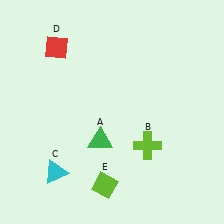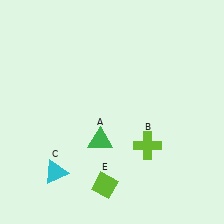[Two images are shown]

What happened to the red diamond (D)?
The red diamond (D) was removed in Image 2. It was in the top-left area of Image 1.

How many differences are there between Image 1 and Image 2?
There is 1 difference between the two images.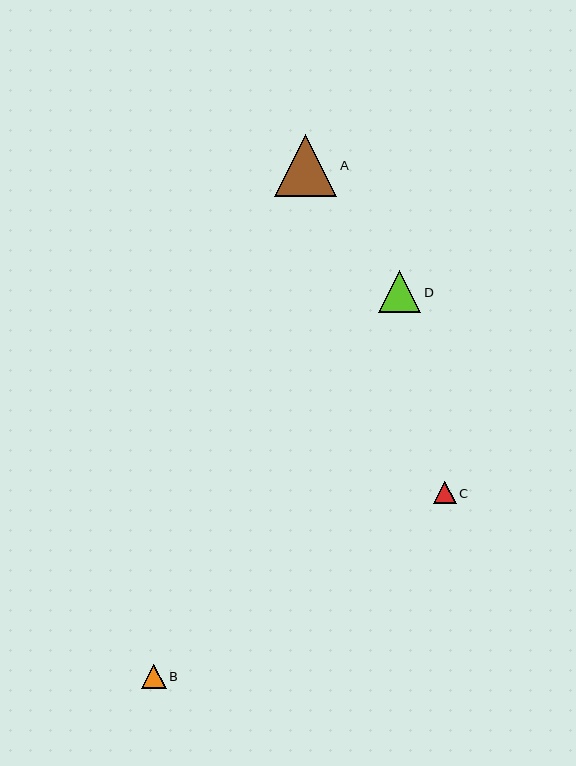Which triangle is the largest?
Triangle A is the largest with a size of approximately 62 pixels.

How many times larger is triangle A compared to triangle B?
Triangle A is approximately 2.5 times the size of triangle B.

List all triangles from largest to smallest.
From largest to smallest: A, D, B, C.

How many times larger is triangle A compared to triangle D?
Triangle A is approximately 1.5 times the size of triangle D.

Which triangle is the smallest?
Triangle C is the smallest with a size of approximately 22 pixels.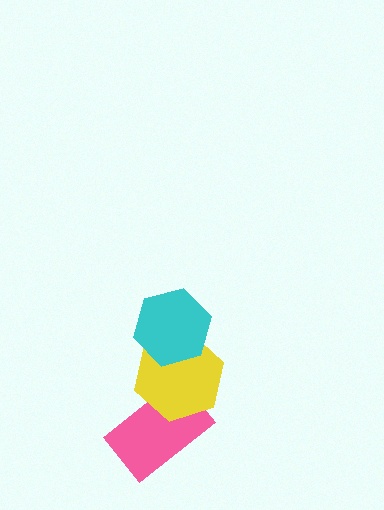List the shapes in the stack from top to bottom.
From top to bottom: the cyan hexagon, the yellow hexagon, the pink rectangle.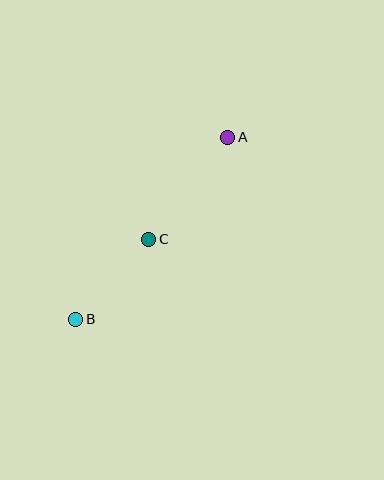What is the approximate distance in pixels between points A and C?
The distance between A and C is approximately 129 pixels.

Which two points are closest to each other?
Points B and C are closest to each other.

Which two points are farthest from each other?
Points A and B are farthest from each other.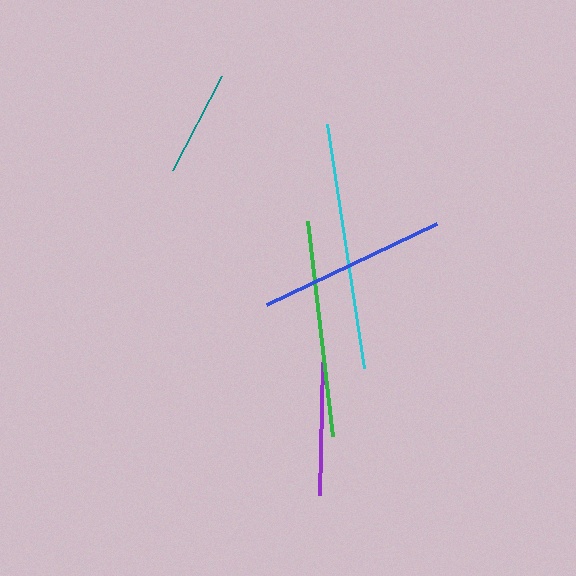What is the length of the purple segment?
The purple segment is approximately 133 pixels long.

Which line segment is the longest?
The cyan line is the longest at approximately 247 pixels.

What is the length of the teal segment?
The teal segment is approximately 106 pixels long.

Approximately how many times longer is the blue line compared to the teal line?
The blue line is approximately 1.8 times the length of the teal line.